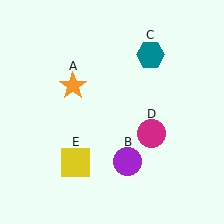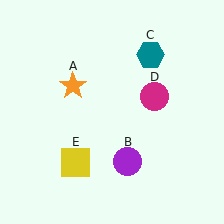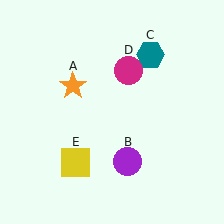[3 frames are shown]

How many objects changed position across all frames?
1 object changed position: magenta circle (object D).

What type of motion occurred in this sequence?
The magenta circle (object D) rotated counterclockwise around the center of the scene.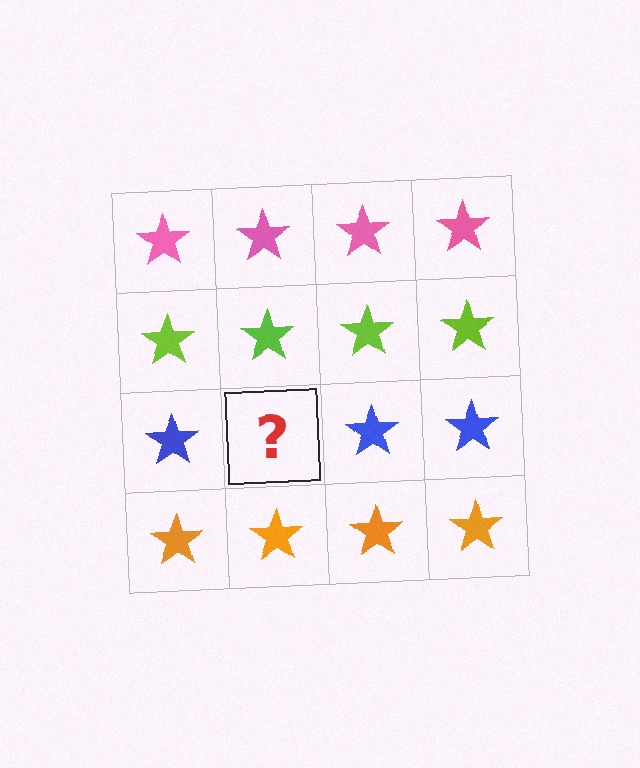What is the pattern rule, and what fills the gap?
The rule is that each row has a consistent color. The gap should be filled with a blue star.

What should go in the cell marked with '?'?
The missing cell should contain a blue star.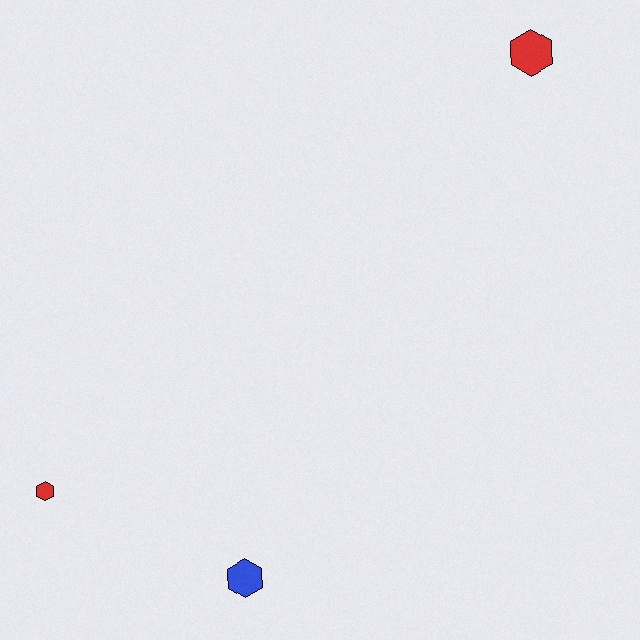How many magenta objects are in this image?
There are no magenta objects.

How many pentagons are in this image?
There are no pentagons.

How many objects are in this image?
There are 3 objects.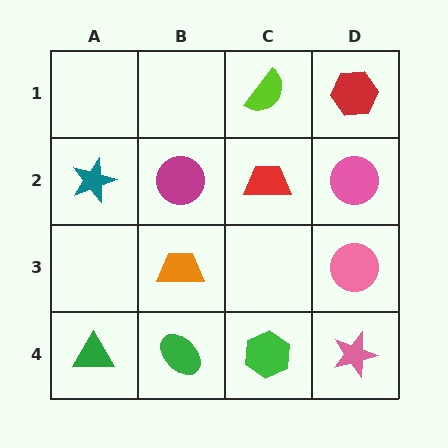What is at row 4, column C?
A green hexagon.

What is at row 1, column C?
A lime semicircle.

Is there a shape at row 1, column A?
No, that cell is empty.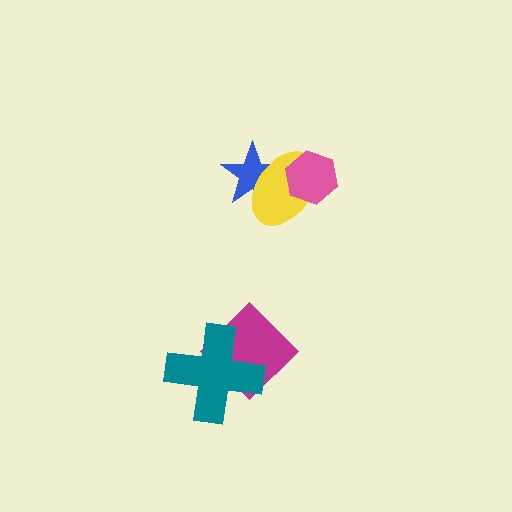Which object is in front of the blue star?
The yellow ellipse is in front of the blue star.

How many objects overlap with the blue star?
1 object overlaps with the blue star.